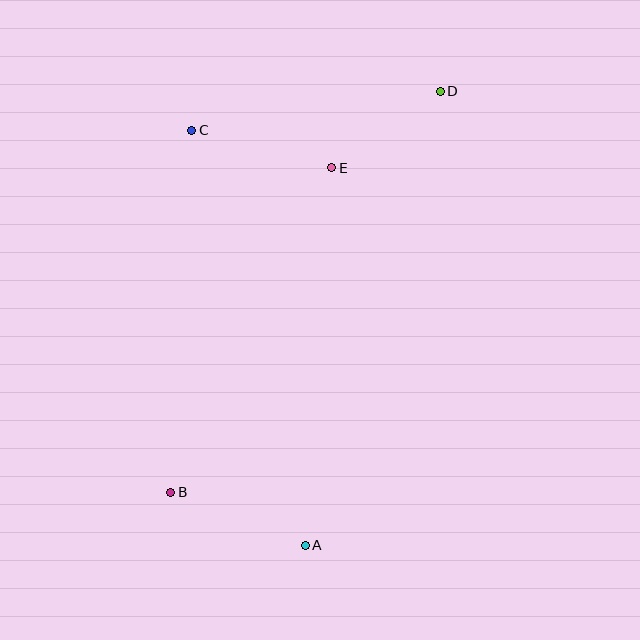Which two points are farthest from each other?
Points B and D are farthest from each other.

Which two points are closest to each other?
Points D and E are closest to each other.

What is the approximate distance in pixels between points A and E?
The distance between A and E is approximately 378 pixels.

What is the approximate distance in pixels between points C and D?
The distance between C and D is approximately 251 pixels.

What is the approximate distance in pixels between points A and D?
The distance between A and D is approximately 474 pixels.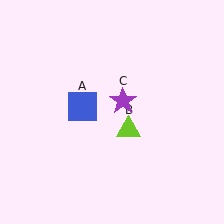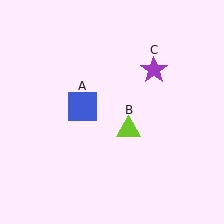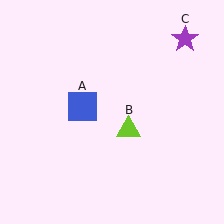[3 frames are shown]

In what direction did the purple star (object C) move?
The purple star (object C) moved up and to the right.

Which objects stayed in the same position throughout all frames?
Blue square (object A) and lime triangle (object B) remained stationary.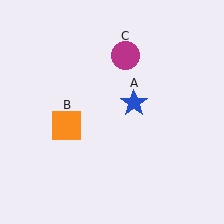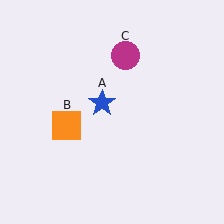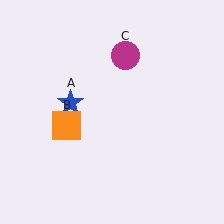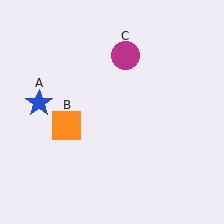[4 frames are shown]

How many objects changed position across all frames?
1 object changed position: blue star (object A).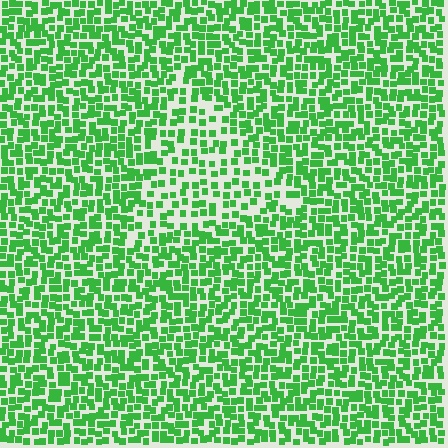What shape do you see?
I see a triangle.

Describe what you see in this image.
The image contains small green elements arranged at two different densities. A triangle-shaped region is visible where the elements are less densely packed than the surrounding area.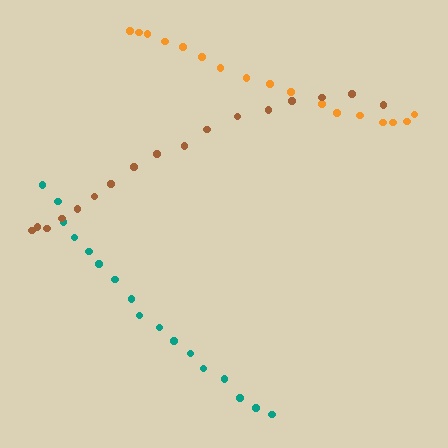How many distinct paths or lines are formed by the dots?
There are 3 distinct paths.